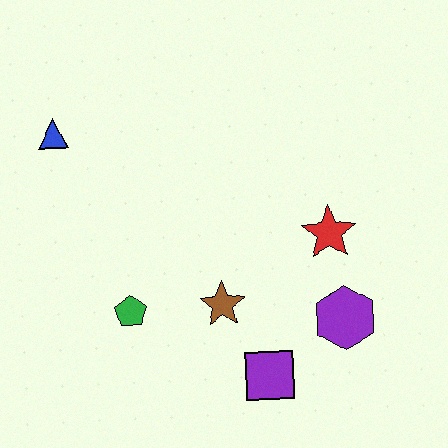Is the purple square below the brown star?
Yes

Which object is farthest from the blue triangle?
The purple hexagon is farthest from the blue triangle.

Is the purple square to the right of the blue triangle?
Yes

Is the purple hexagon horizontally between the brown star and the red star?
No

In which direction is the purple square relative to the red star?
The purple square is below the red star.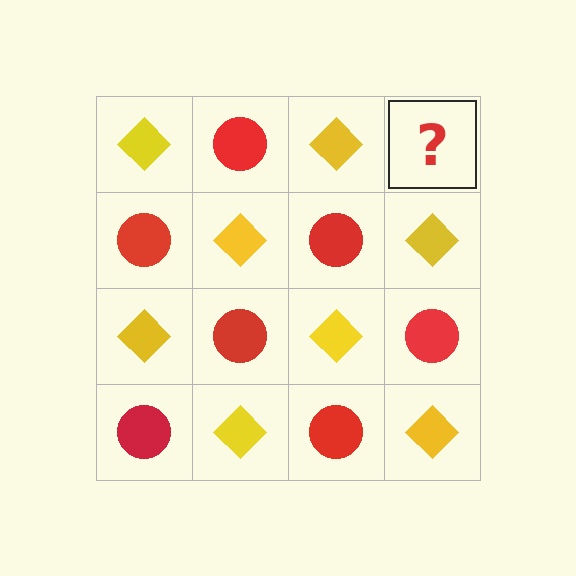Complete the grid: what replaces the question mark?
The question mark should be replaced with a red circle.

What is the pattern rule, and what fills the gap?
The rule is that it alternates yellow diamond and red circle in a checkerboard pattern. The gap should be filled with a red circle.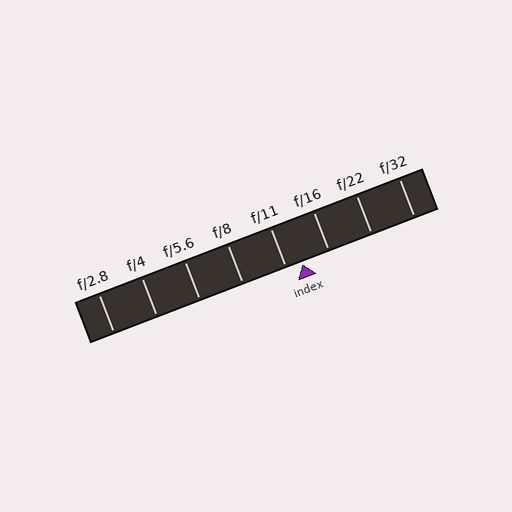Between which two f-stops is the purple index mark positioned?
The index mark is between f/11 and f/16.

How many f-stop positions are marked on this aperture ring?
There are 8 f-stop positions marked.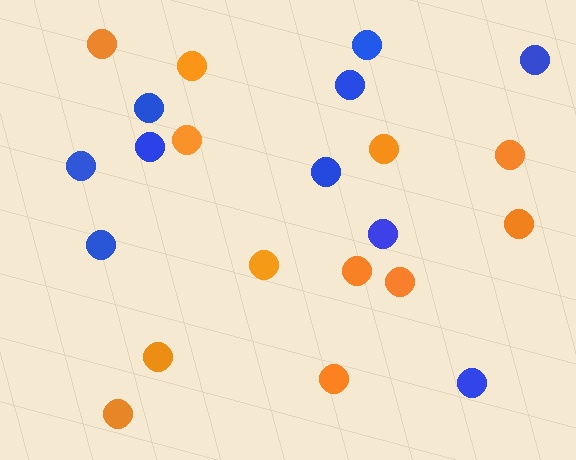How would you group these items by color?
There are 2 groups: one group of blue circles (10) and one group of orange circles (12).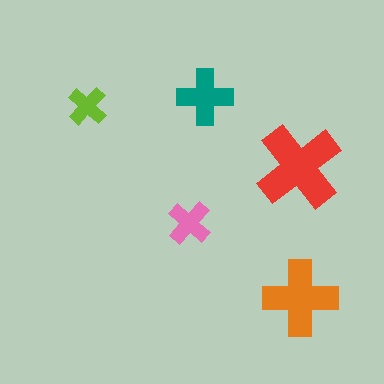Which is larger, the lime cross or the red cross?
The red one.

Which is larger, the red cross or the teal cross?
The red one.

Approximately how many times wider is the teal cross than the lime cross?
About 1.5 times wider.